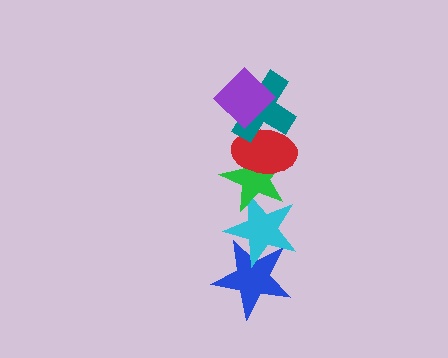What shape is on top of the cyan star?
The green star is on top of the cyan star.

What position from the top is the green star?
The green star is 4th from the top.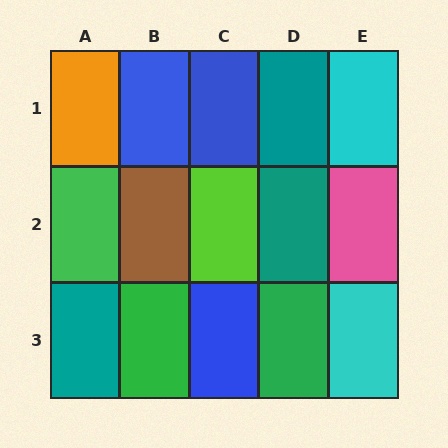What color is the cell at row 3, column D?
Green.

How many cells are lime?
1 cell is lime.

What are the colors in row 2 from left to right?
Green, brown, lime, teal, pink.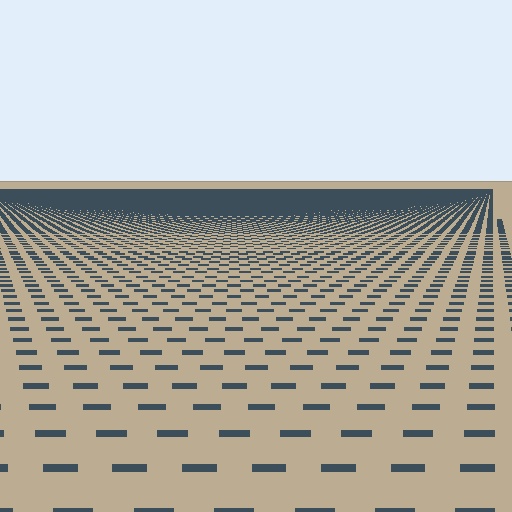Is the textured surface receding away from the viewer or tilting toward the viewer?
The surface is receding away from the viewer. Texture elements get smaller and denser toward the top.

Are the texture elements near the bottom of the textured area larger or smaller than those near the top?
Larger. Near the bottom, elements are closer to the viewer and appear at a bigger on-screen size.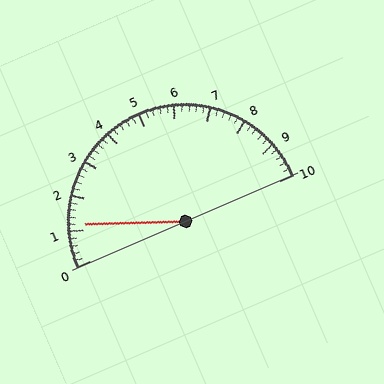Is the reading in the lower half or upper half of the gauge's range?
The reading is in the lower half of the range (0 to 10).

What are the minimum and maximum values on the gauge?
The gauge ranges from 0 to 10.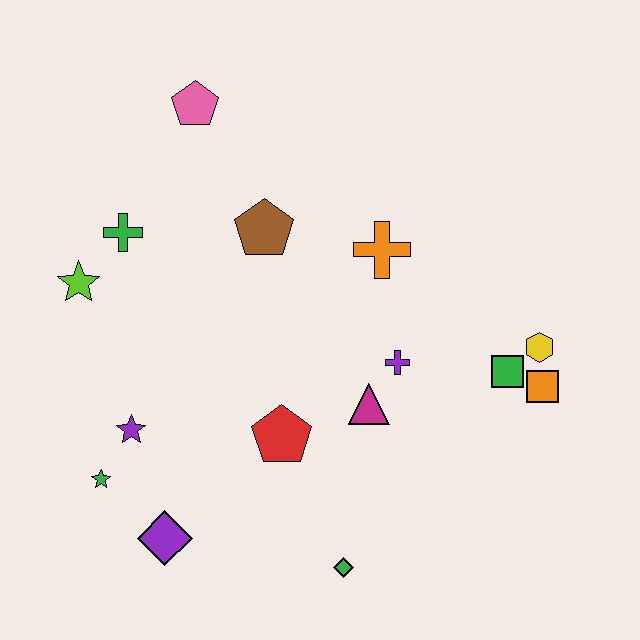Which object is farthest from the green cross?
The orange square is farthest from the green cross.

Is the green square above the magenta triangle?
Yes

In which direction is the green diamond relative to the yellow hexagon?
The green diamond is below the yellow hexagon.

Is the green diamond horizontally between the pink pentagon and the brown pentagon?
No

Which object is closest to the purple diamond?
The green star is closest to the purple diamond.